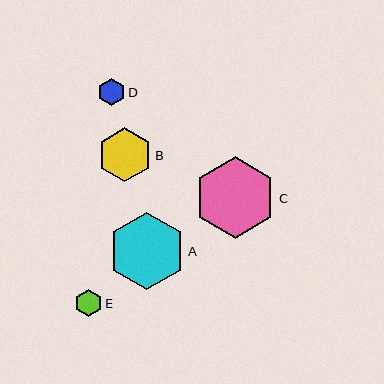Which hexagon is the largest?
Hexagon C is the largest with a size of approximately 82 pixels.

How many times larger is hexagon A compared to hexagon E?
Hexagon A is approximately 2.8 times the size of hexagon E.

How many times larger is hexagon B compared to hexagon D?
Hexagon B is approximately 2.0 times the size of hexagon D.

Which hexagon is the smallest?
Hexagon E is the smallest with a size of approximately 27 pixels.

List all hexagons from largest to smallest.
From largest to smallest: C, A, B, D, E.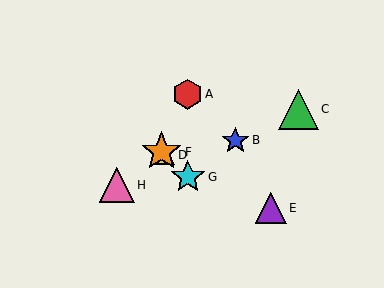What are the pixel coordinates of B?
Object B is at (235, 140).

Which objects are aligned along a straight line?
Objects D, F, G are aligned along a straight line.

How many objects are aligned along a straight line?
3 objects (D, F, G) are aligned along a straight line.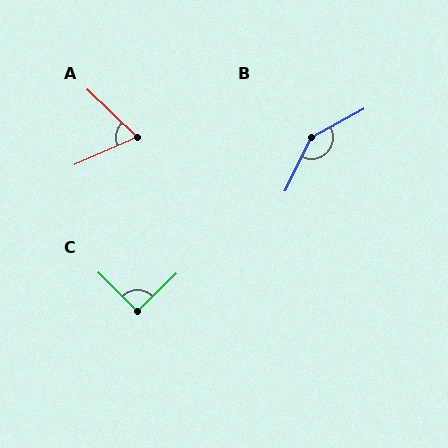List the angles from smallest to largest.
A (67°), C (91°), B (145°).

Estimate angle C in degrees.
Approximately 91 degrees.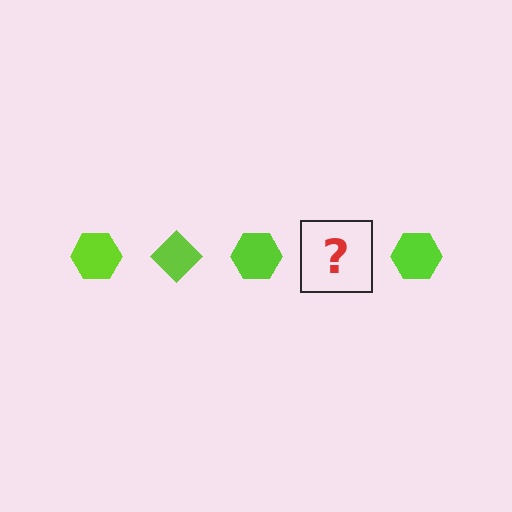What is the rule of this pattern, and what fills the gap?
The rule is that the pattern cycles through hexagon, diamond shapes in lime. The gap should be filled with a lime diamond.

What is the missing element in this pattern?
The missing element is a lime diamond.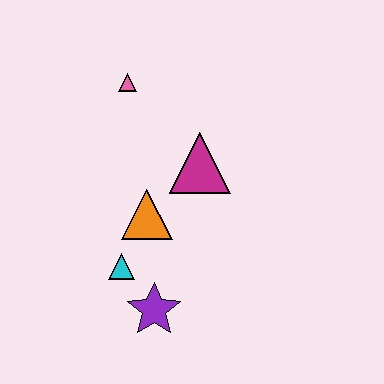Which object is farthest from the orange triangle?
The pink triangle is farthest from the orange triangle.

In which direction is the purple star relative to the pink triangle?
The purple star is below the pink triangle.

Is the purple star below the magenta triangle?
Yes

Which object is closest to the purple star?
The cyan triangle is closest to the purple star.